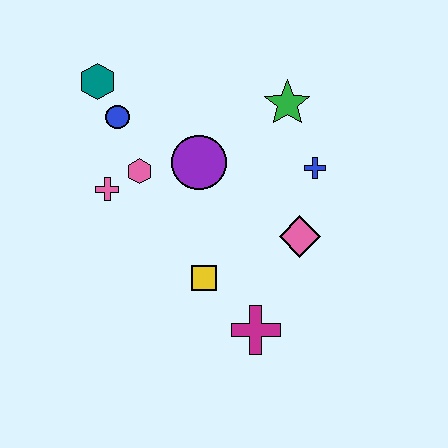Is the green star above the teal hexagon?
No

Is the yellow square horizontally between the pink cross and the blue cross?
Yes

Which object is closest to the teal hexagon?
The blue circle is closest to the teal hexagon.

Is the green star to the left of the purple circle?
No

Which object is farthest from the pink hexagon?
The magenta cross is farthest from the pink hexagon.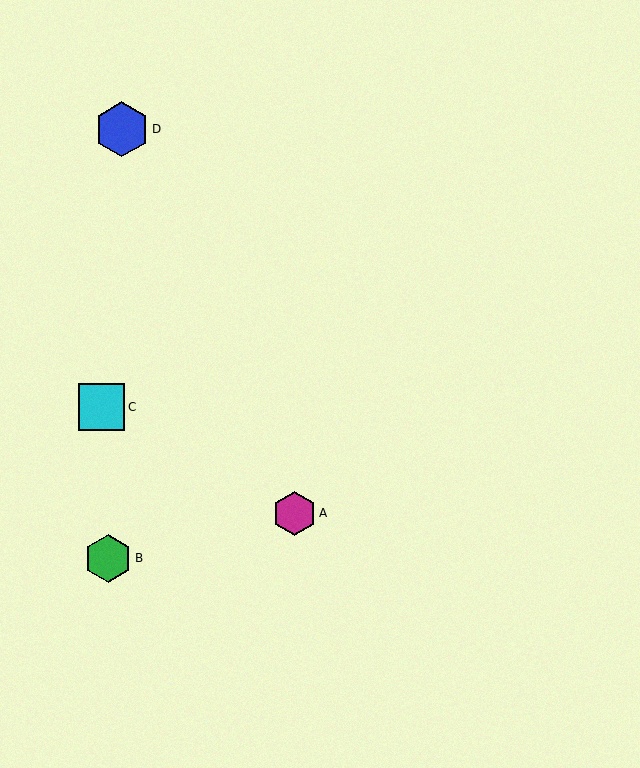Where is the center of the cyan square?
The center of the cyan square is at (101, 407).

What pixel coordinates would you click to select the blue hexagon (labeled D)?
Click at (122, 129) to select the blue hexagon D.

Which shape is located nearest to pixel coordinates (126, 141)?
The blue hexagon (labeled D) at (122, 129) is nearest to that location.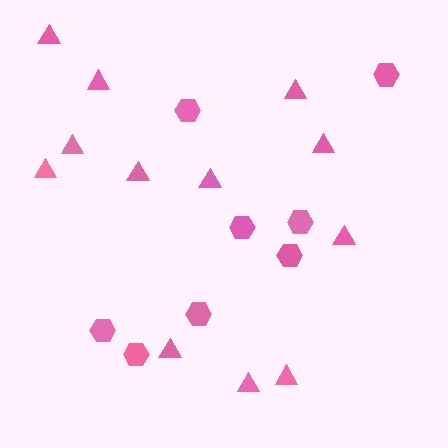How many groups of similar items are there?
There are 2 groups: one group of triangles (12) and one group of hexagons (8).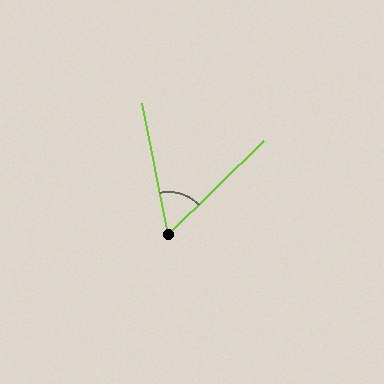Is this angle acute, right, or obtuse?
It is acute.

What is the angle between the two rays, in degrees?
Approximately 57 degrees.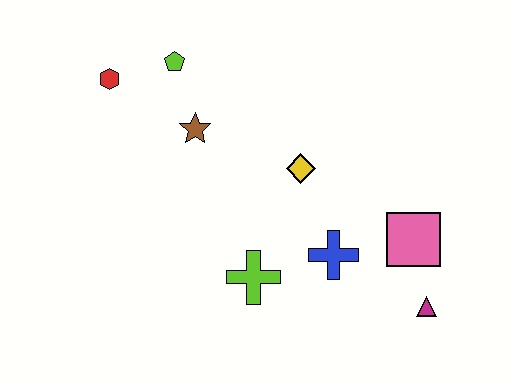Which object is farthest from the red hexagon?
The magenta triangle is farthest from the red hexagon.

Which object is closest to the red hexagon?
The lime pentagon is closest to the red hexagon.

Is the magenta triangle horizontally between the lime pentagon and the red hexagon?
No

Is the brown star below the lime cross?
No